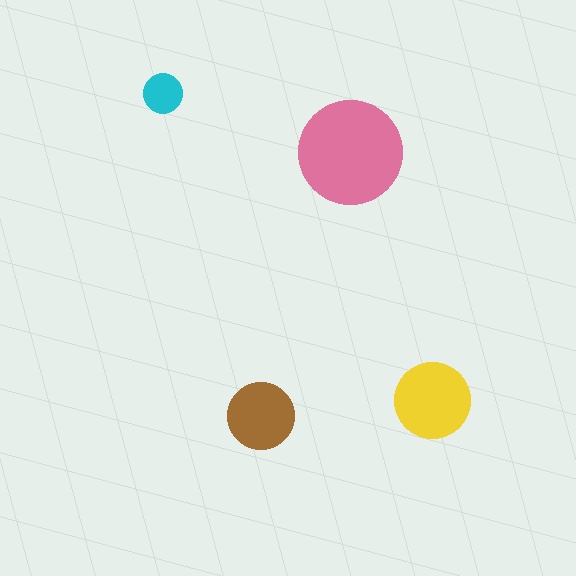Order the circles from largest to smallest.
the pink one, the yellow one, the brown one, the cyan one.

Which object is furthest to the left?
The cyan circle is leftmost.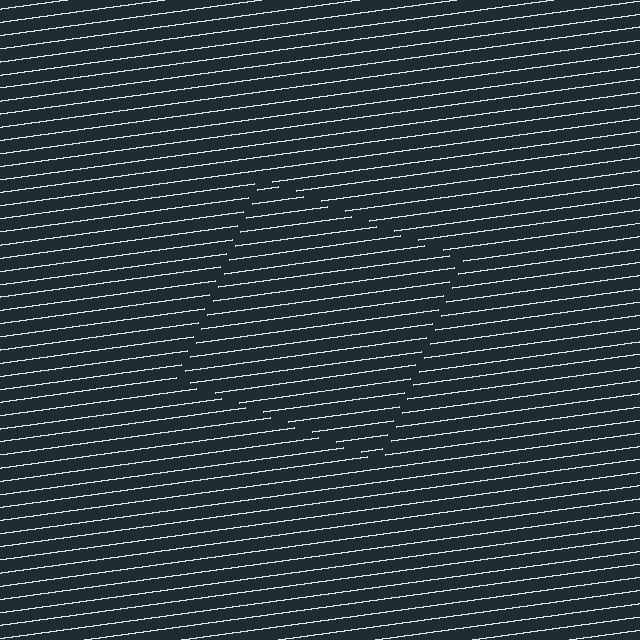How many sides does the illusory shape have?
4 sides — the line-ends trace a square.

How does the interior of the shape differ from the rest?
The interior of the shape contains the same grating, shifted by half a period — the contour is defined by the phase discontinuity where line-ends from the inner and outer gratings abut.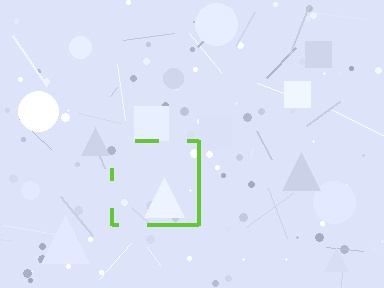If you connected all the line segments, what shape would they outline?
They would outline a square.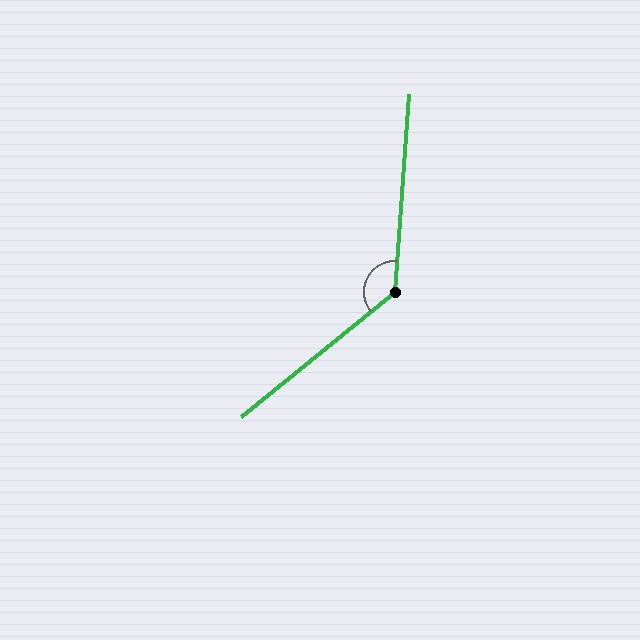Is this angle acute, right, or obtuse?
It is obtuse.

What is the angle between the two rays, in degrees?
Approximately 133 degrees.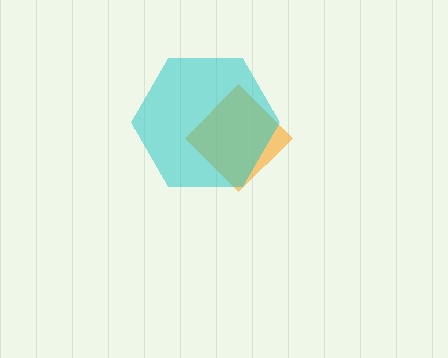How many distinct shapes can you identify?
There are 2 distinct shapes: an orange diamond, a cyan hexagon.